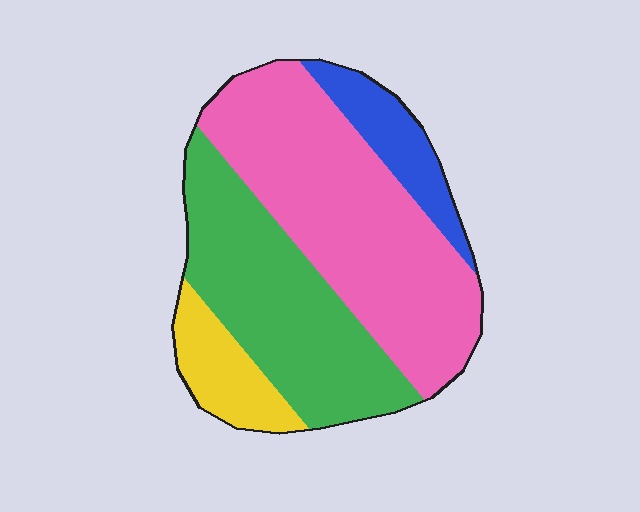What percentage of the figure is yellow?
Yellow covers roughly 10% of the figure.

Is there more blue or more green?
Green.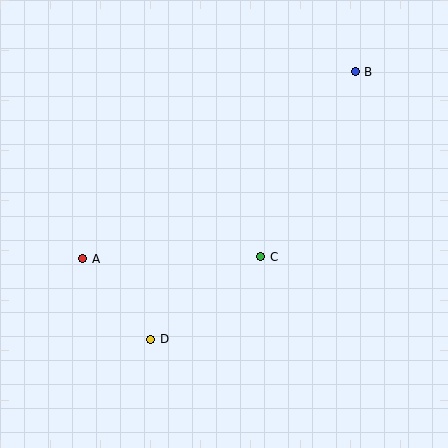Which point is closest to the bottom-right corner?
Point C is closest to the bottom-right corner.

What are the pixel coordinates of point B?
Point B is at (355, 72).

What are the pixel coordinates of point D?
Point D is at (151, 339).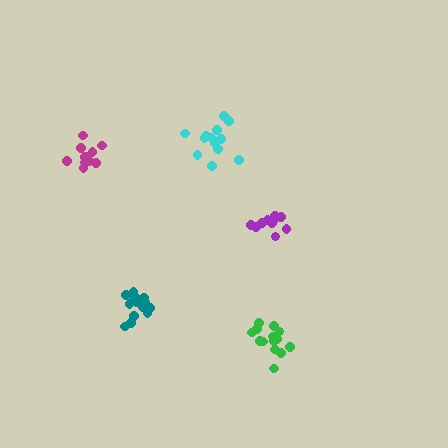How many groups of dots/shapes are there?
There are 5 groups.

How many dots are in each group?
Group 1: 11 dots, Group 2: 14 dots, Group 3: 11 dots, Group 4: 13 dots, Group 5: 13 dots (62 total).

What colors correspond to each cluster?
The clusters are colored: purple, green, magenta, cyan, teal.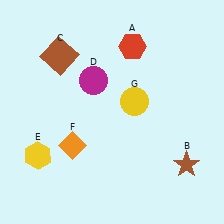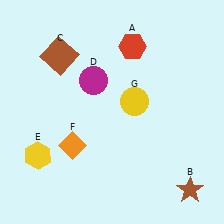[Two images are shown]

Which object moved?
The brown star (B) moved down.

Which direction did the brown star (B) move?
The brown star (B) moved down.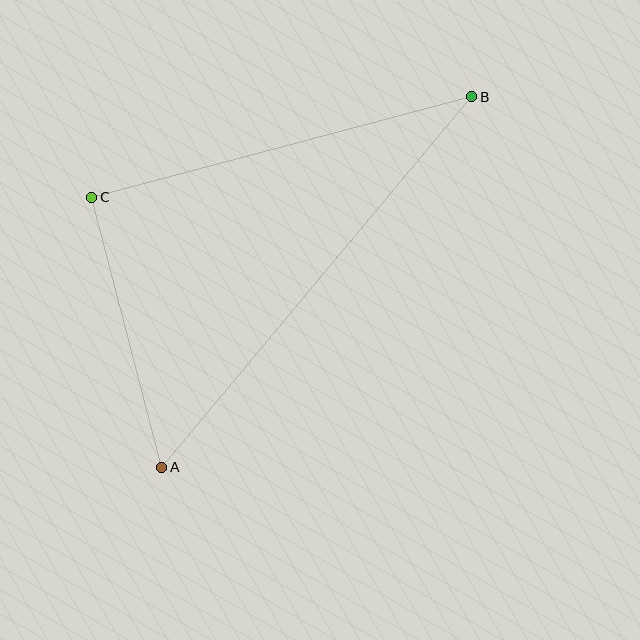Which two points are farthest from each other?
Points A and B are farthest from each other.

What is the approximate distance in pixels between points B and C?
The distance between B and C is approximately 393 pixels.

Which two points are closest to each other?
Points A and C are closest to each other.